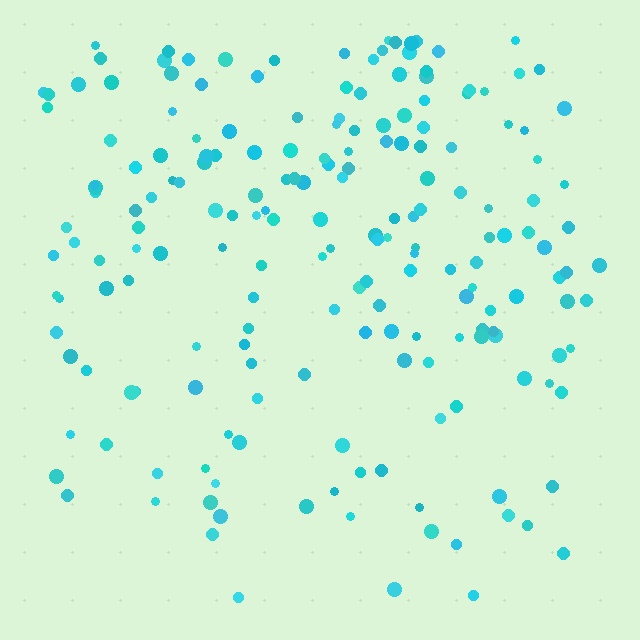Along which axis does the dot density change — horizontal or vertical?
Vertical.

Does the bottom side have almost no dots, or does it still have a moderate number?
Still a moderate number, just noticeably fewer than the top.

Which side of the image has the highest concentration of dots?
The top.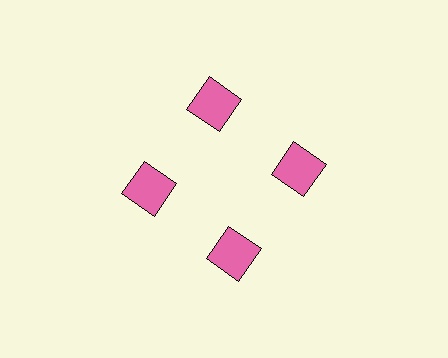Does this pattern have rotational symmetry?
Yes, this pattern has 4-fold rotational symmetry. It looks the same after rotating 90 degrees around the center.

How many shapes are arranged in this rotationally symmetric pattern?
There are 4 shapes, arranged in 4 groups of 1.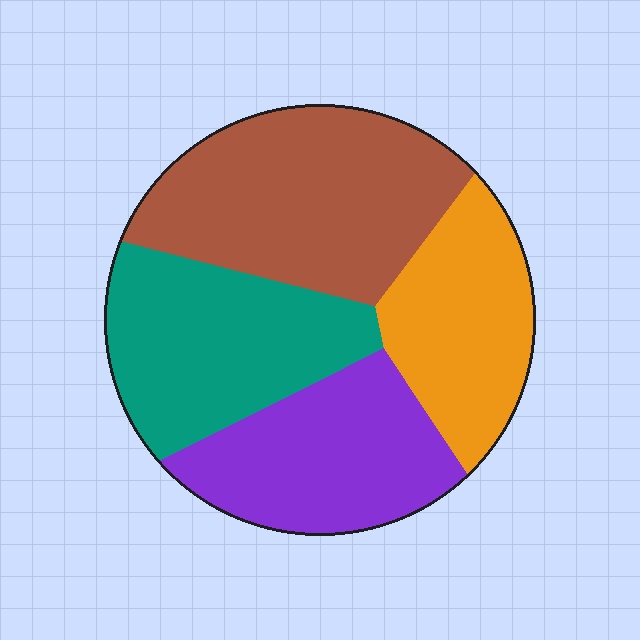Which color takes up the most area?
Brown, at roughly 30%.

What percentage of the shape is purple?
Purple covers around 25% of the shape.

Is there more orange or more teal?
Teal.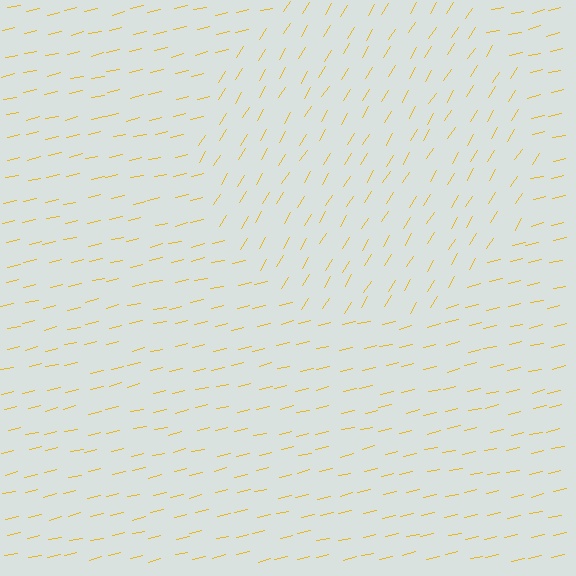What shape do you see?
I see a circle.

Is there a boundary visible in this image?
Yes, there is a texture boundary formed by a change in line orientation.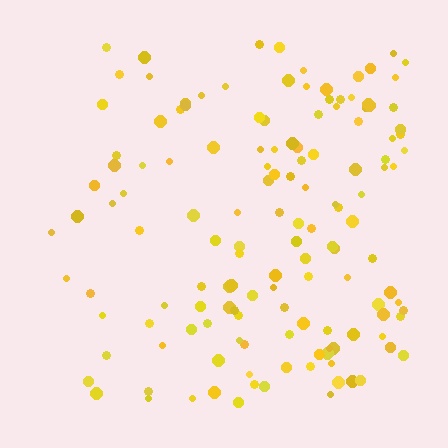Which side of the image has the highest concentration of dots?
The right.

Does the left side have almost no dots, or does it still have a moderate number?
Still a moderate number, just noticeably fewer than the right.